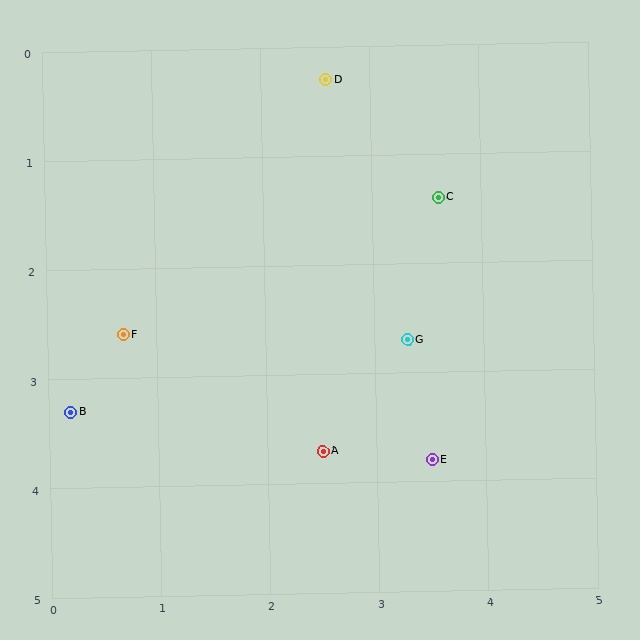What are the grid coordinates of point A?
Point A is at approximately (2.5, 3.7).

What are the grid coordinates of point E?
Point E is at approximately (3.5, 3.8).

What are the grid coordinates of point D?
Point D is at approximately (2.6, 0.3).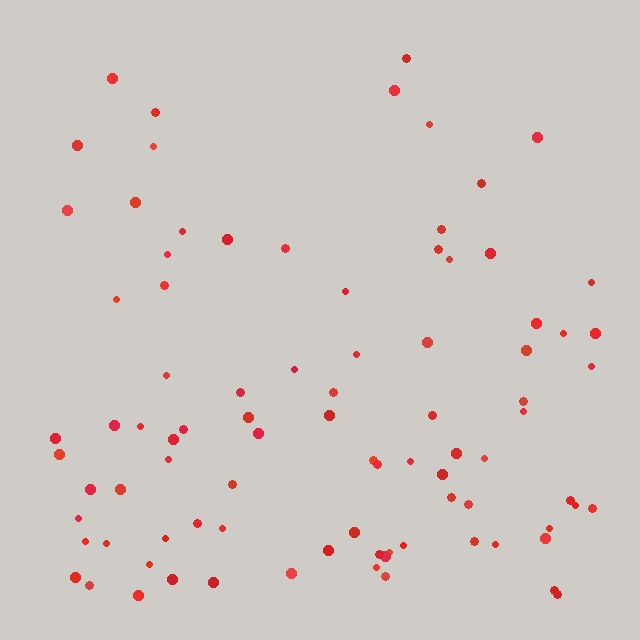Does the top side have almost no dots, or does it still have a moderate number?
Still a moderate number, just noticeably fewer than the bottom.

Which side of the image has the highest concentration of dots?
The bottom.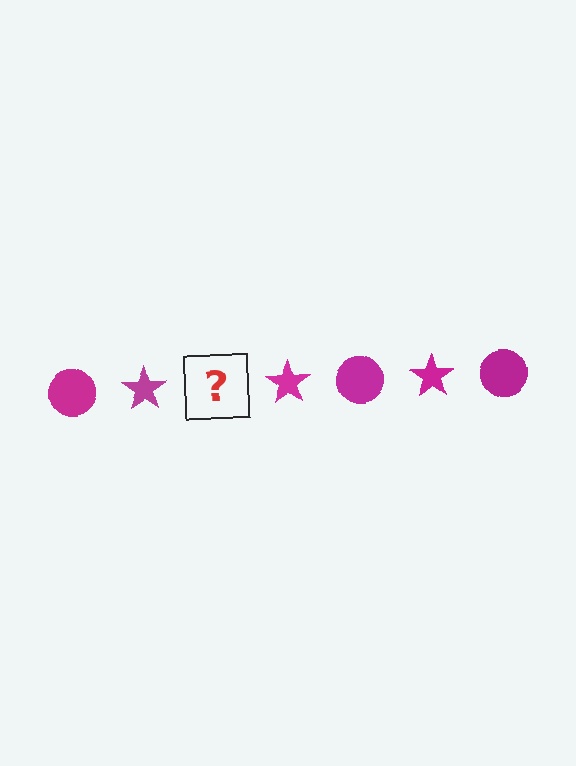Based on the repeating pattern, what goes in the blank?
The blank should be a magenta circle.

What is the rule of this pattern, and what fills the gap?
The rule is that the pattern cycles through circle, star shapes in magenta. The gap should be filled with a magenta circle.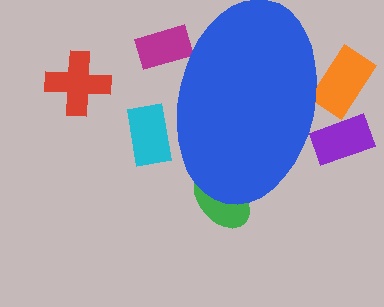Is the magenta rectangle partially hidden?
Yes, the magenta rectangle is partially hidden behind the blue ellipse.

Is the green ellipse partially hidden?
Yes, the green ellipse is partially hidden behind the blue ellipse.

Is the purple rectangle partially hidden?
Yes, the purple rectangle is partially hidden behind the blue ellipse.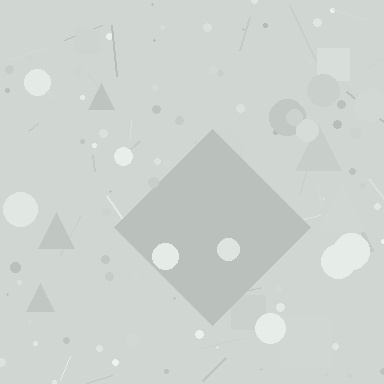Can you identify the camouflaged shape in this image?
The camouflaged shape is a diamond.